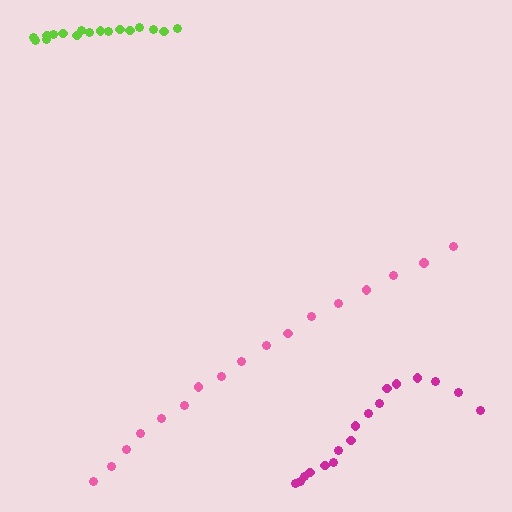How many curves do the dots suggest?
There are 3 distinct paths.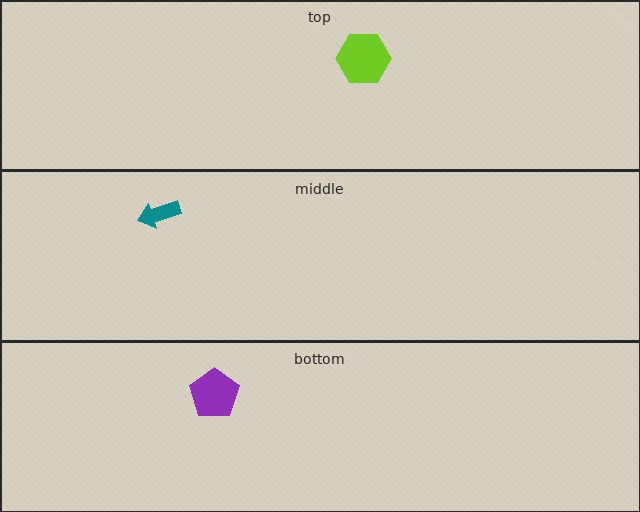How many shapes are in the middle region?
1.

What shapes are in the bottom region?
The purple pentagon.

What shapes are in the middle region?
The teal arrow.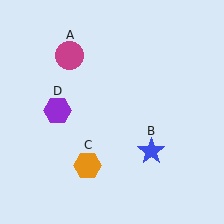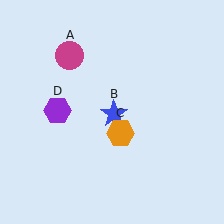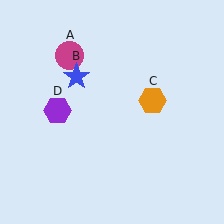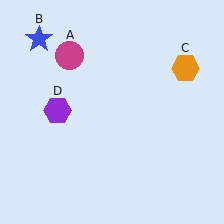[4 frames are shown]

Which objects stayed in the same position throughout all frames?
Magenta circle (object A) and purple hexagon (object D) remained stationary.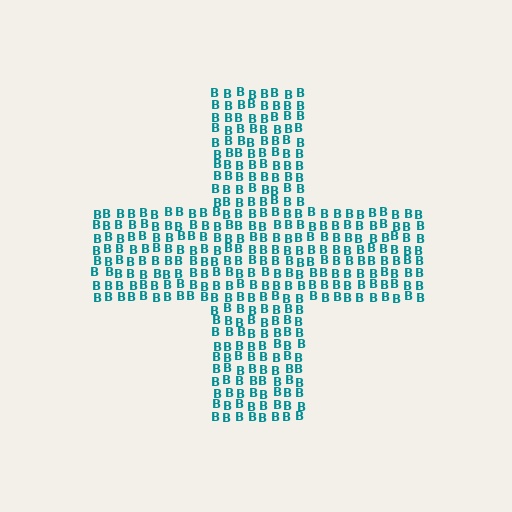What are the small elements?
The small elements are letter B's.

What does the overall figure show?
The overall figure shows a cross.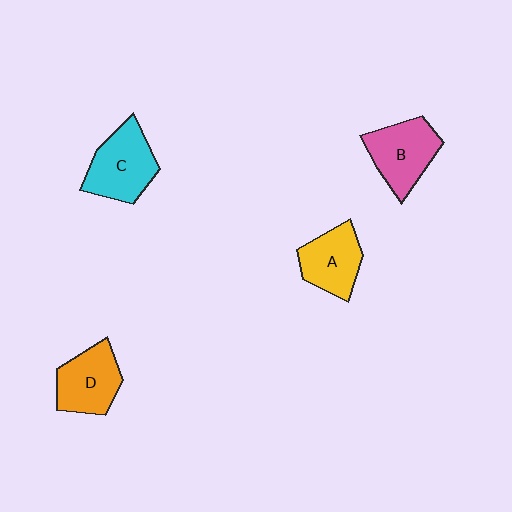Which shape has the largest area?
Shape C (cyan).